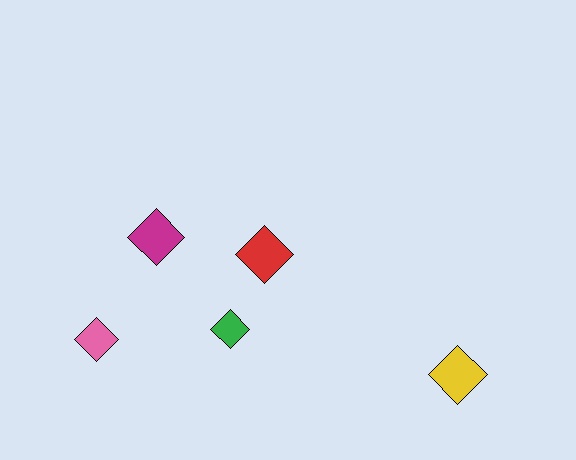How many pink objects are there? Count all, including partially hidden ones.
There is 1 pink object.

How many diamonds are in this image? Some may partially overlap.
There are 5 diamonds.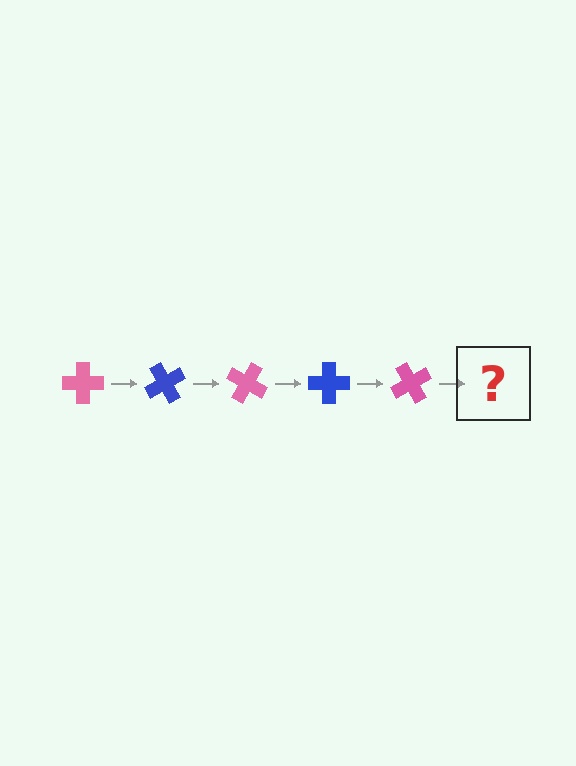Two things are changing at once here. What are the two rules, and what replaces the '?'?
The two rules are that it rotates 60 degrees each step and the color cycles through pink and blue. The '?' should be a blue cross, rotated 300 degrees from the start.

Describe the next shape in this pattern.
It should be a blue cross, rotated 300 degrees from the start.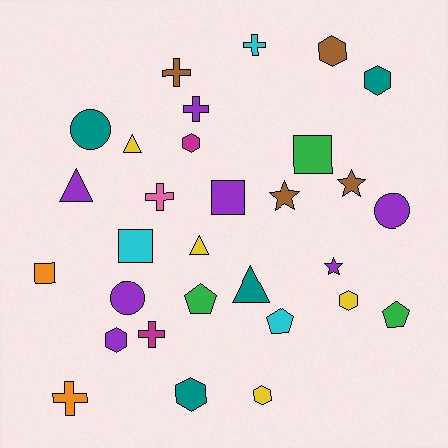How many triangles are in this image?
There are 4 triangles.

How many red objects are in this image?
There are no red objects.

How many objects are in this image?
There are 30 objects.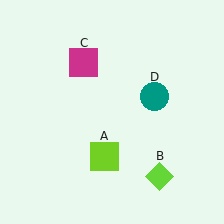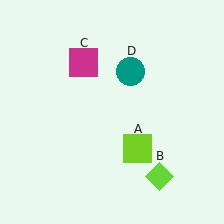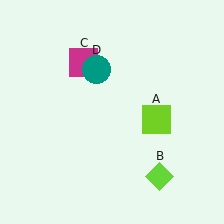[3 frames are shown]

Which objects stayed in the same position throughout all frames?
Lime diamond (object B) and magenta square (object C) remained stationary.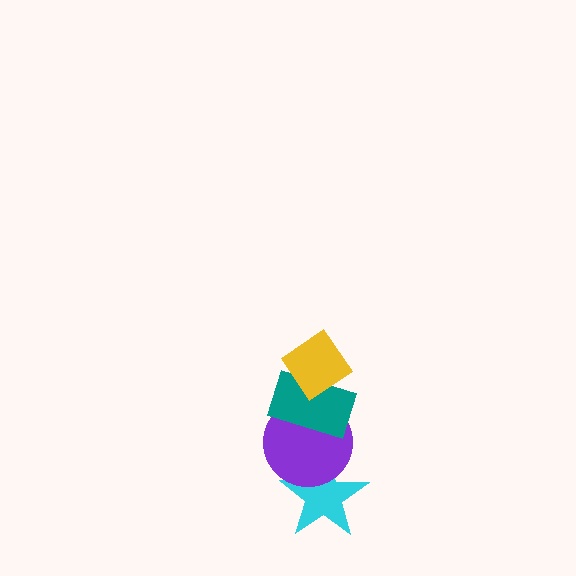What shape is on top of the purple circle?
The teal rectangle is on top of the purple circle.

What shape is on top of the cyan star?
The purple circle is on top of the cyan star.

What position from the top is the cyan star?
The cyan star is 4th from the top.